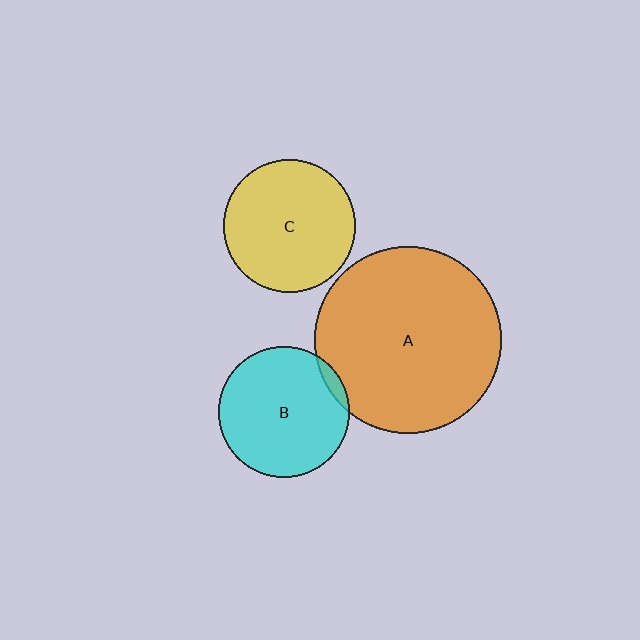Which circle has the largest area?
Circle A (orange).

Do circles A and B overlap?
Yes.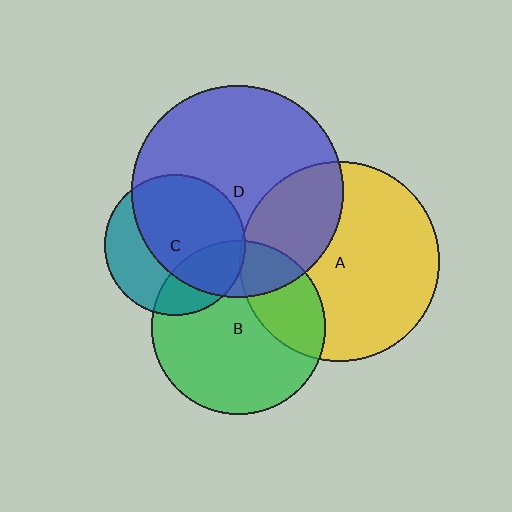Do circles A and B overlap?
Yes.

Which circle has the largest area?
Circle D (blue).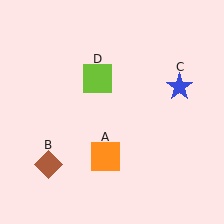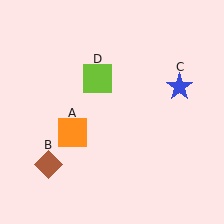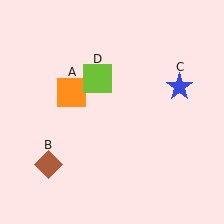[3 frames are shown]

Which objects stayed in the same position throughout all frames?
Brown diamond (object B) and blue star (object C) and lime square (object D) remained stationary.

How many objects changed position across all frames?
1 object changed position: orange square (object A).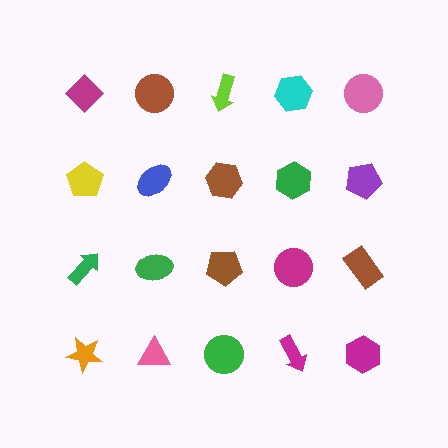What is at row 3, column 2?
A green ellipse.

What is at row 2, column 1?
A yellow pentagon.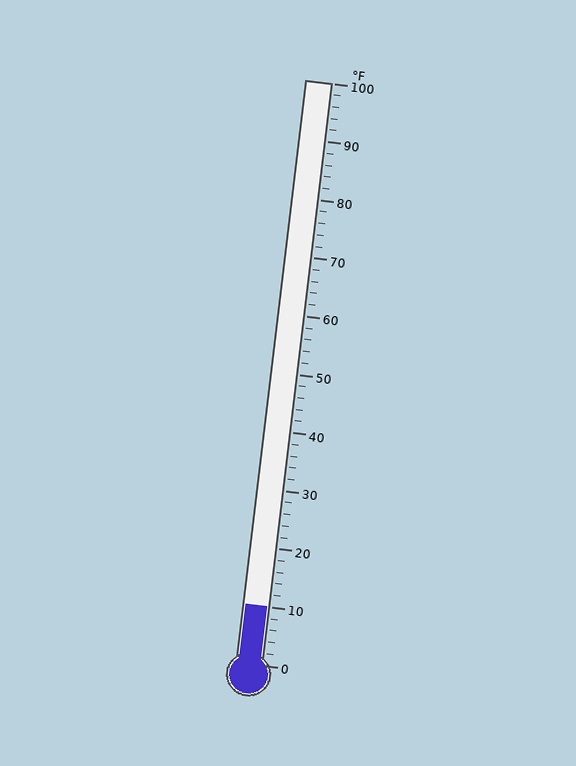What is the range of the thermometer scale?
The thermometer scale ranges from 0°F to 100°F.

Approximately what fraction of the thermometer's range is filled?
The thermometer is filled to approximately 10% of its range.